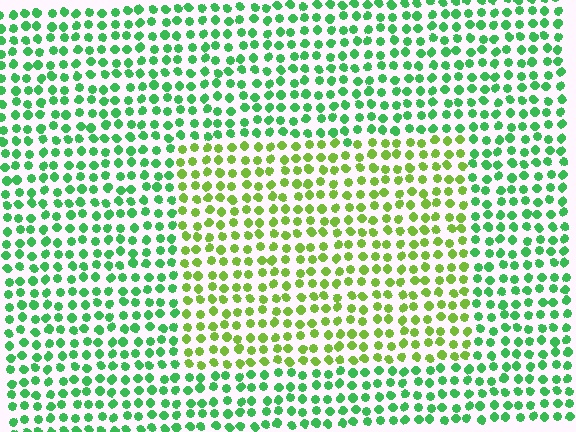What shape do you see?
I see a rectangle.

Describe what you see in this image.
The image is filled with small green elements in a uniform arrangement. A rectangle-shaped region is visible where the elements are tinted to a slightly different hue, forming a subtle color boundary.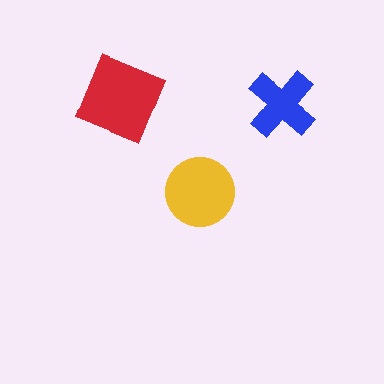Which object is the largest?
The red square.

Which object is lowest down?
The yellow circle is bottommost.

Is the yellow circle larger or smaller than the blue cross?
Larger.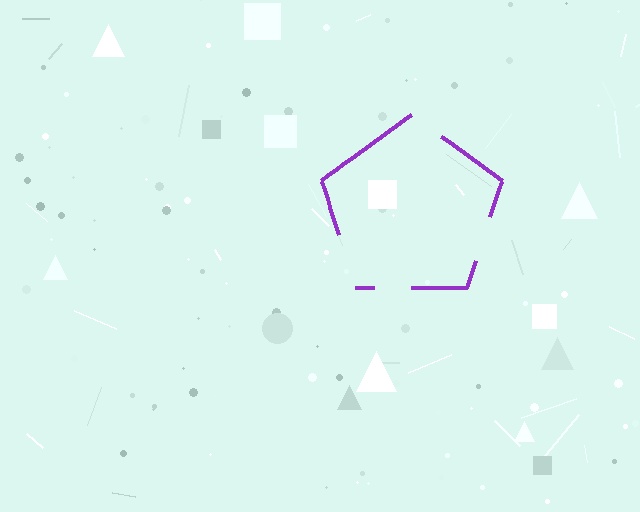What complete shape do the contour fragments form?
The contour fragments form a pentagon.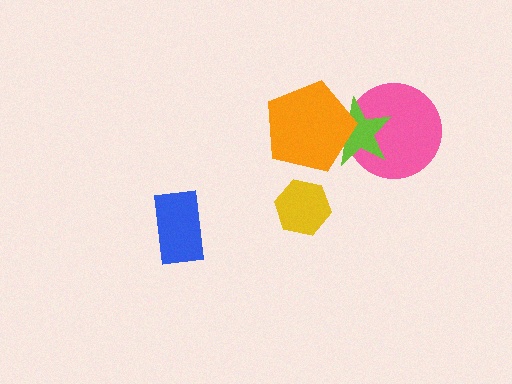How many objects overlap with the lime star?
2 objects overlap with the lime star.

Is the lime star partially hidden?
Yes, it is partially covered by another shape.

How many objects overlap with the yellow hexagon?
0 objects overlap with the yellow hexagon.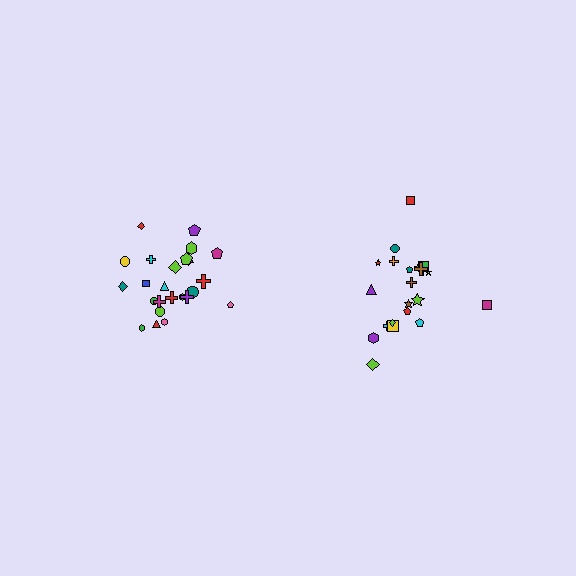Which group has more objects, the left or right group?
The left group.